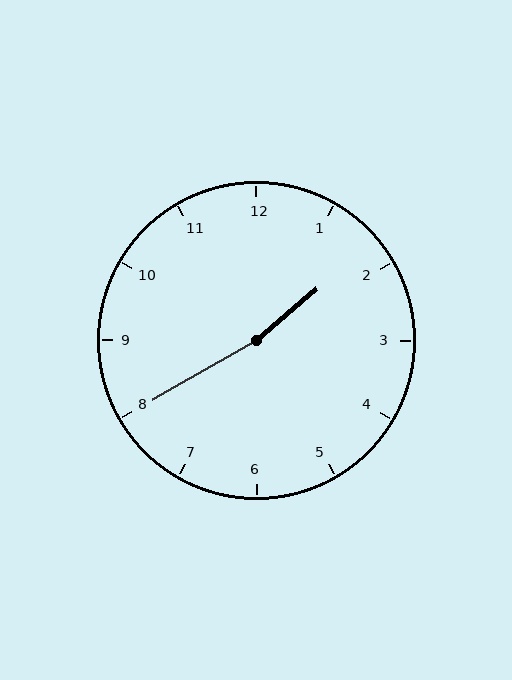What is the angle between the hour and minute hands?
Approximately 170 degrees.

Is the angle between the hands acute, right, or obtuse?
It is obtuse.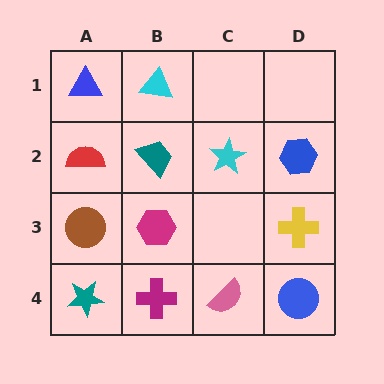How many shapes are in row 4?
4 shapes.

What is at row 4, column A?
A teal star.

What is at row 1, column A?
A blue triangle.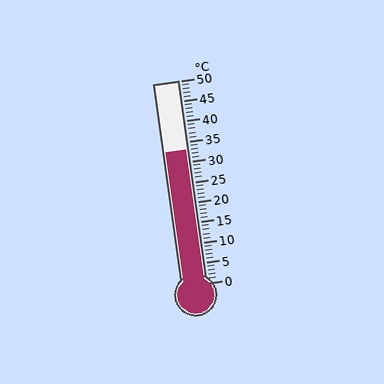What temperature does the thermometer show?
The thermometer shows approximately 33°C.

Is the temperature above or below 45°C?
The temperature is below 45°C.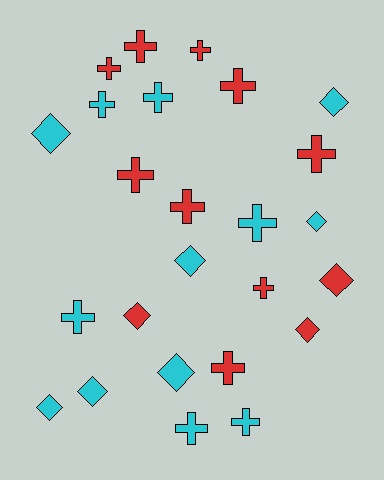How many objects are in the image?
There are 25 objects.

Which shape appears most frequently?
Cross, with 15 objects.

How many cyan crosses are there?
There are 6 cyan crosses.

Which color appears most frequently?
Cyan, with 13 objects.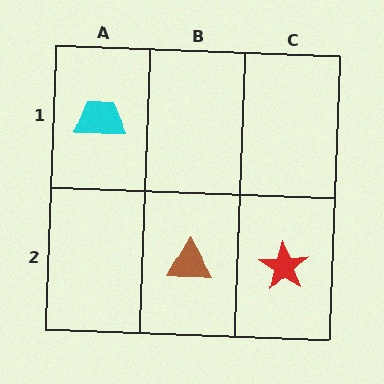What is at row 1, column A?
A cyan trapezoid.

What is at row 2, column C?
A red star.